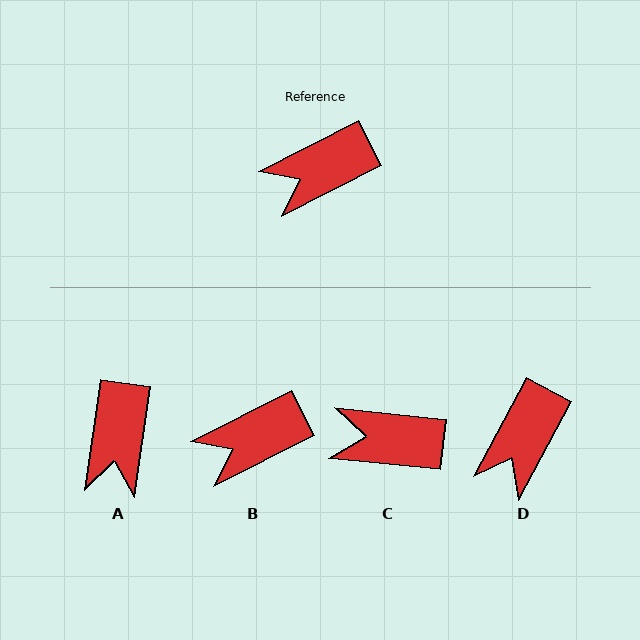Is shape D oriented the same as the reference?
No, it is off by about 35 degrees.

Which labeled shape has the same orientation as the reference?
B.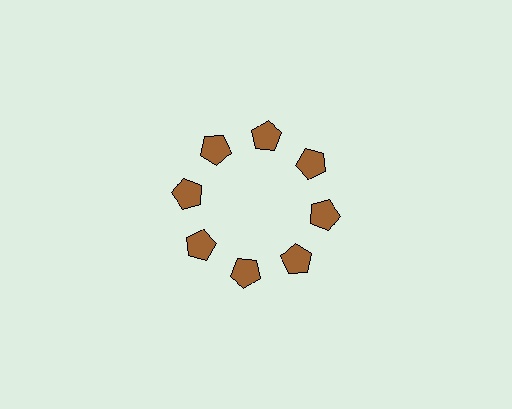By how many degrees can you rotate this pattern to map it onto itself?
The pattern maps onto itself every 45 degrees of rotation.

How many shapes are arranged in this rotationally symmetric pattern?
There are 8 shapes, arranged in 8 groups of 1.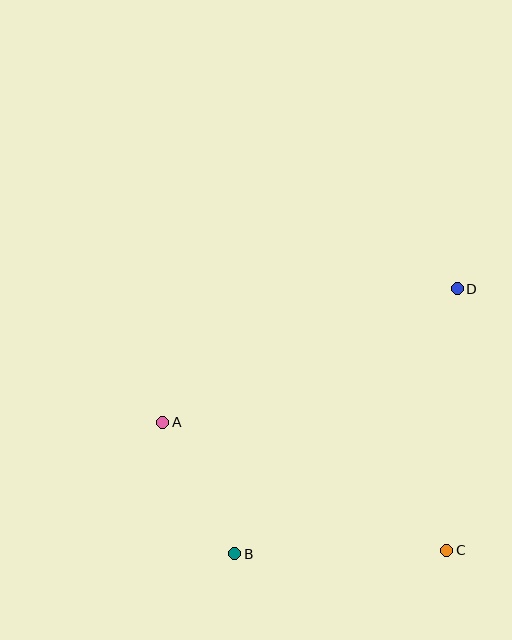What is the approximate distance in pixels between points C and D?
The distance between C and D is approximately 262 pixels.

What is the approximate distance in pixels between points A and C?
The distance between A and C is approximately 312 pixels.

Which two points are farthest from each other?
Points B and D are farthest from each other.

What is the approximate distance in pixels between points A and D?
The distance between A and D is approximately 324 pixels.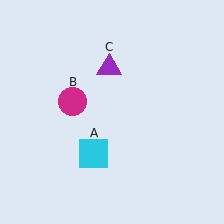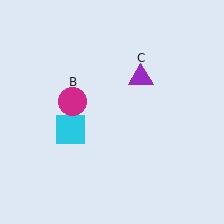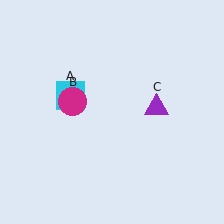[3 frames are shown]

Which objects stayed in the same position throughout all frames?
Magenta circle (object B) remained stationary.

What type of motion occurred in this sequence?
The cyan square (object A), purple triangle (object C) rotated clockwise around the center of the scene.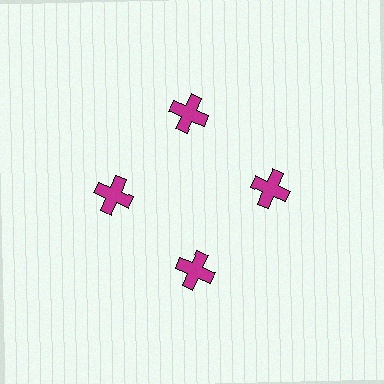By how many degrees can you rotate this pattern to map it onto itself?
The pattern maps onto itself every 90 degrees of rotation.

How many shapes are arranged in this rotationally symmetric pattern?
There are 4 shapes, arranged in 4 groups of 1.